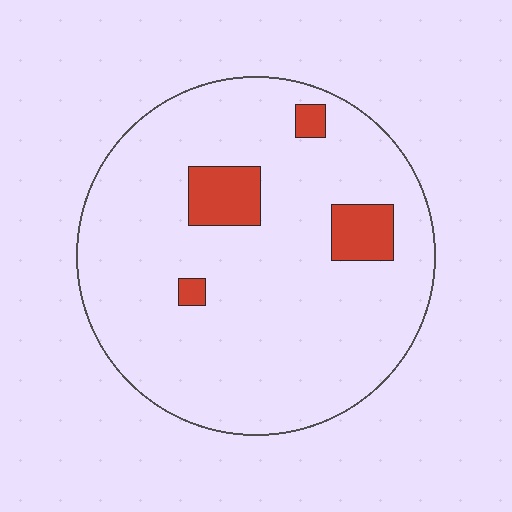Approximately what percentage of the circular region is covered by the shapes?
Approximately 10%.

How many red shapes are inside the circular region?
4.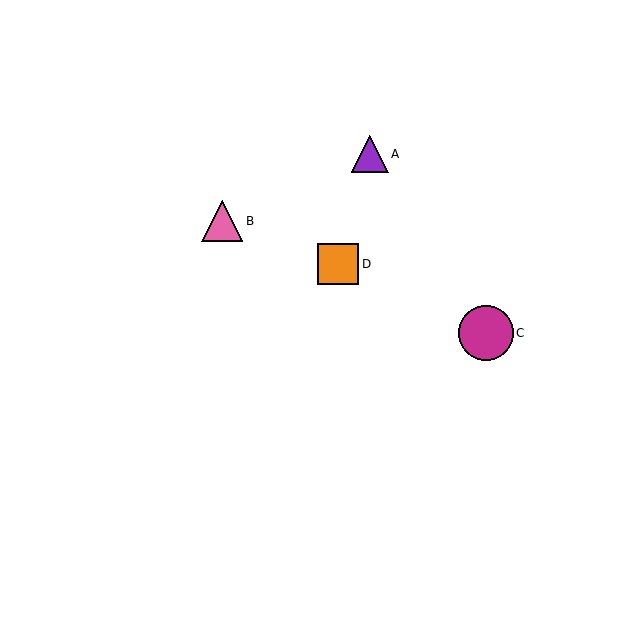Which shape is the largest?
The magenta circle (labeled C) is the largest.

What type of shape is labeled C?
Shape C is a magenta circle.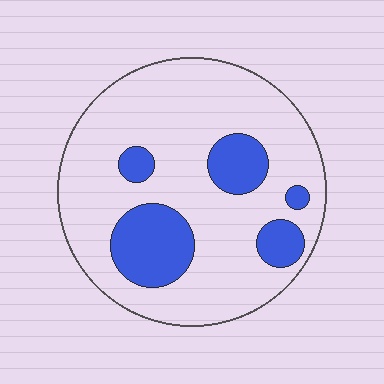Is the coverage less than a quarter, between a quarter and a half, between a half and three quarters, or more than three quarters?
Less than a quarter.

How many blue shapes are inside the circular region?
5.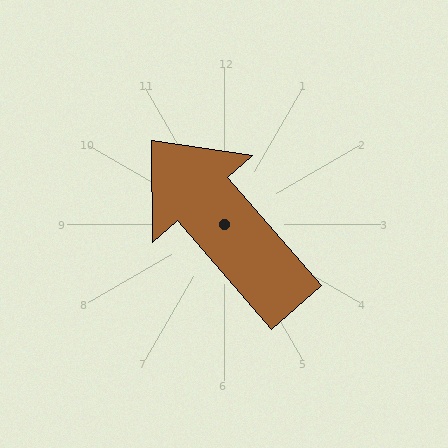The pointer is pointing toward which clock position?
Roughly 11 o'clock.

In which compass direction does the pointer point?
Northwest.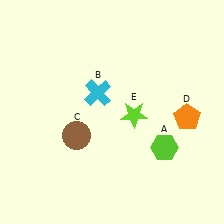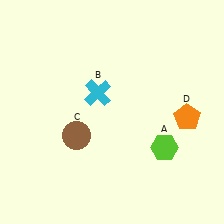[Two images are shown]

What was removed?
The lime star (E) was removed in Image 2.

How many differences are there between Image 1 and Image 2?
There is 1 difference between the two images.